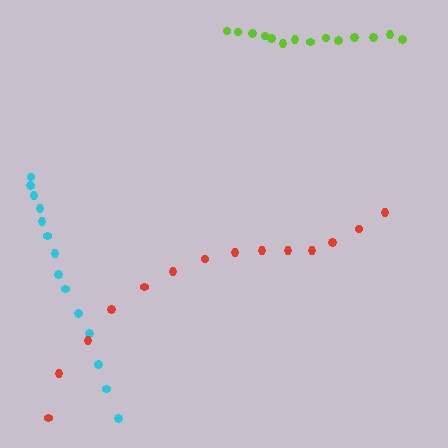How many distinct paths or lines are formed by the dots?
There are 3 distinct paths.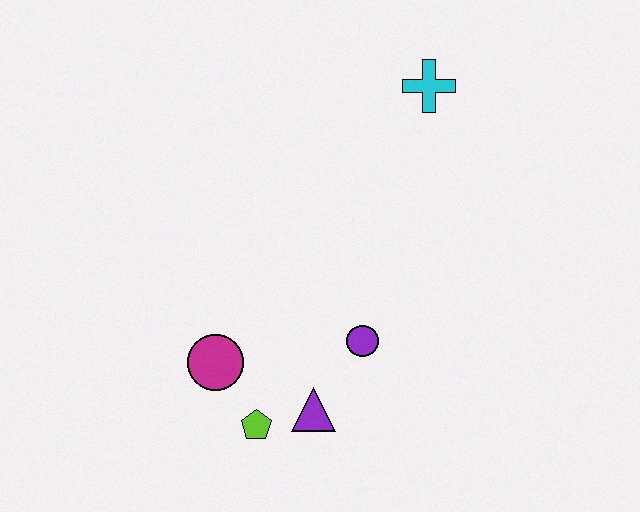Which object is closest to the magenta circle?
The lime pentagon is closest to the magenta circle.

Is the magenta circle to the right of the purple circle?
No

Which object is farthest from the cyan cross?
The lime pentagon is farthest from the cyan cross.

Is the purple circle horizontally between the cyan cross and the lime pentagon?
Yes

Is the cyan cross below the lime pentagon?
No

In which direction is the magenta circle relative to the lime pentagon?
The magenta circle is above the lime pentagon.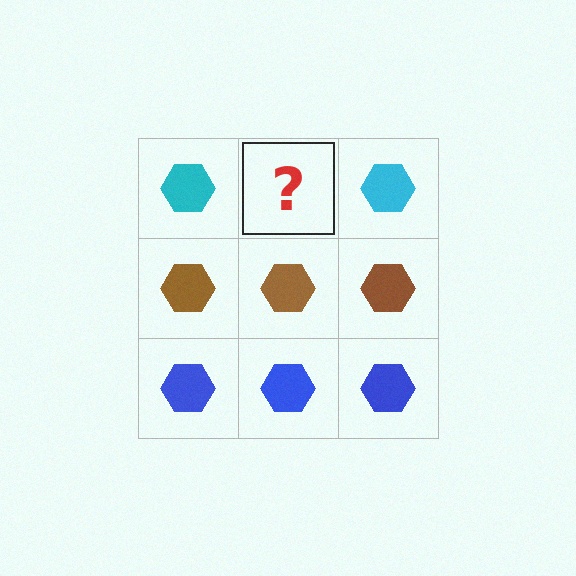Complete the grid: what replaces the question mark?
The question mark should be replaced with a cyan hexagon.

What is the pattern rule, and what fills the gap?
The rule is that each row has a consistent color. The gap should be filled with a cyan hexagon.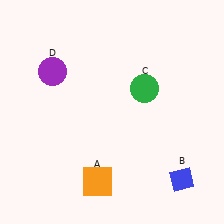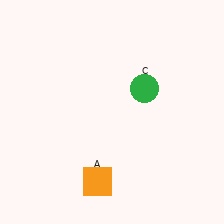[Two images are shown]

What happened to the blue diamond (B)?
The blue diamond (B) was removed in Image 2. It was in the bottom-right area of Image 1.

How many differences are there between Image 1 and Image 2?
There are 2 differences between the two images.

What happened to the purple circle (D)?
The purple circle (D) was removed in Image 2. It was in the top-left area of Image 1.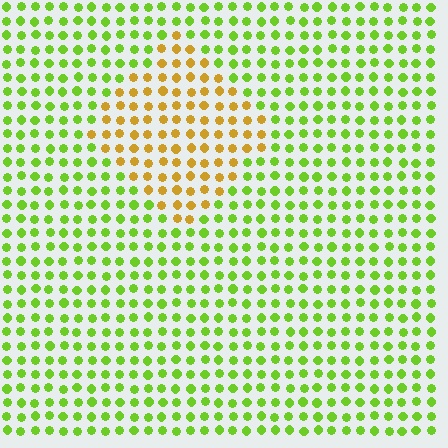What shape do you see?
I see a diamond.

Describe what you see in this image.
The image is filled with small lime elements in a uniform arrangement. A diamond-shaped region is visible where the elements are tinted to a slightly different hue, forming a subtle color boundary.